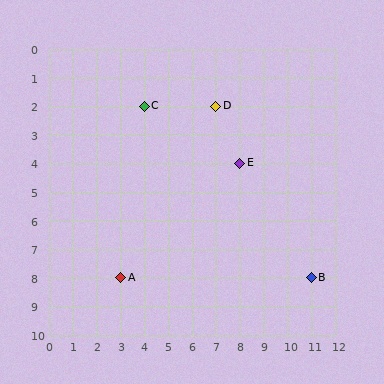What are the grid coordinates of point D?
Point D is at grid coordinates (7, 2).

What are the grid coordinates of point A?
Point A is at grid coordinates (3, 8).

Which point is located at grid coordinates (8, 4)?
Point E is at (8, 4).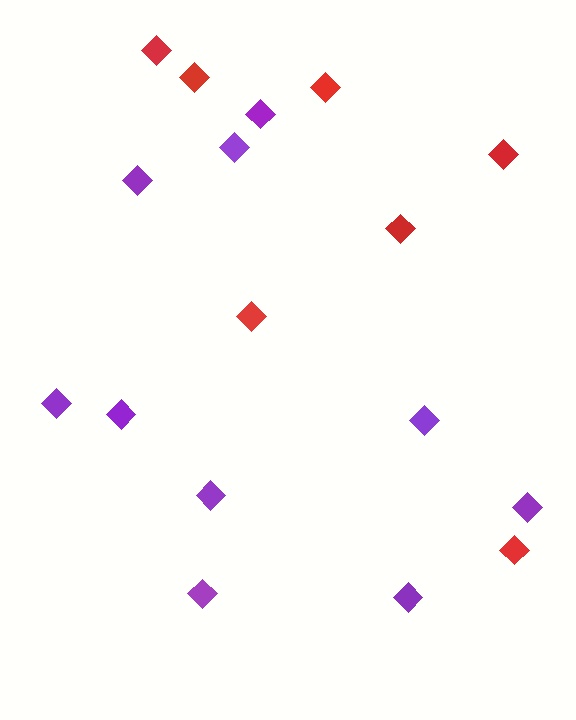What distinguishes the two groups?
There are 2 groups: one group of red diamonds (7) and one group of purple diamonds (10).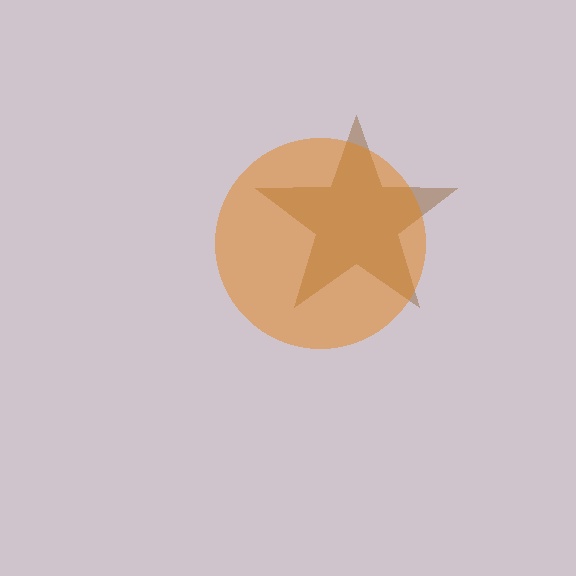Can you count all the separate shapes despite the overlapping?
Yes, there are 2 separate shapes.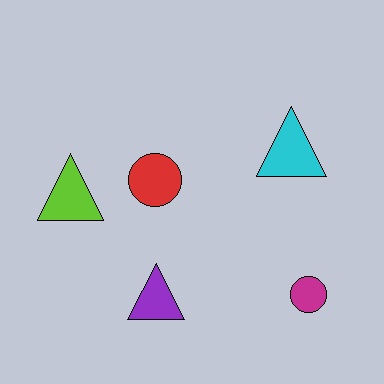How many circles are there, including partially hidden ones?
There are 2 circles.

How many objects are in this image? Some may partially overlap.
There are 5 objects.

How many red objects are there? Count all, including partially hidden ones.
There is 1 red object.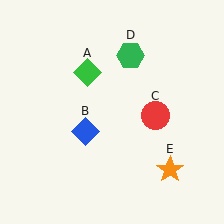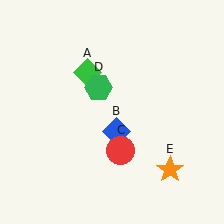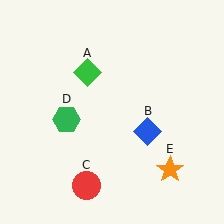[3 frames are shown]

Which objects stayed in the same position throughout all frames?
Green diamond (object A) and orange star (object E) remained stationary.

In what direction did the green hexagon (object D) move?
The green hexagon (object D) moved down and to the left.